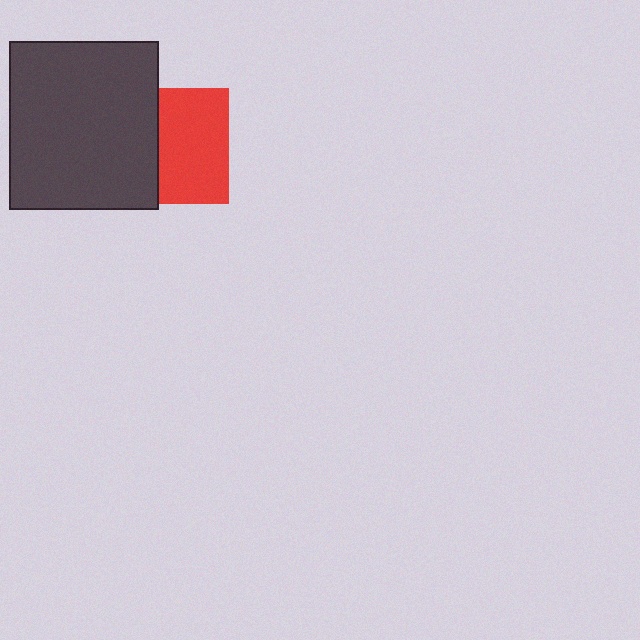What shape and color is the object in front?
The object in front is a dark gray rectangle.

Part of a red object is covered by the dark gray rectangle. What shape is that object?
It is a square.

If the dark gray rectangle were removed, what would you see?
You would see the complete red square.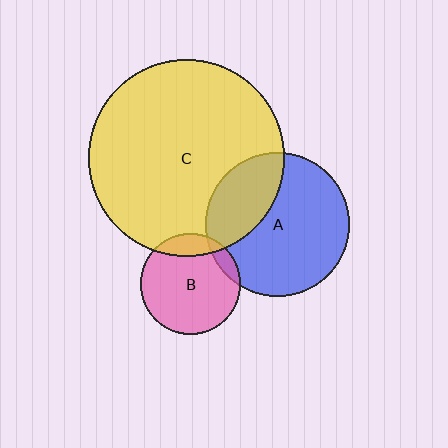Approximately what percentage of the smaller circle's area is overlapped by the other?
Approximately 10%.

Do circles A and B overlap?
Yes.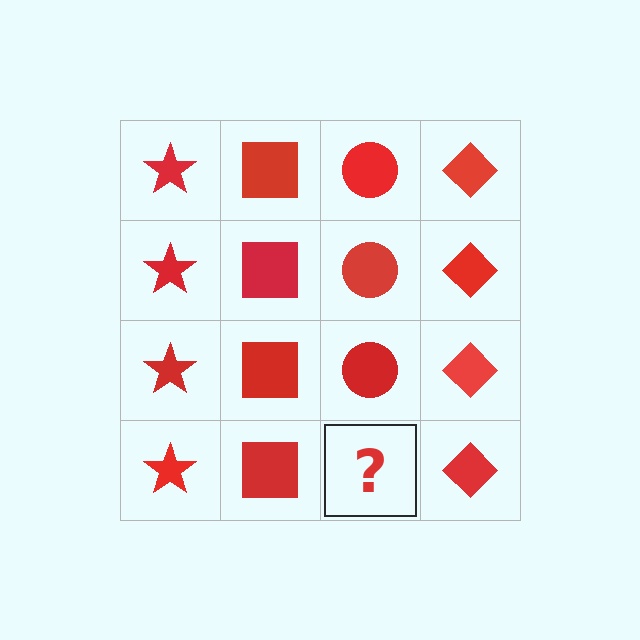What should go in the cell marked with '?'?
The missing cell should contain a red circle.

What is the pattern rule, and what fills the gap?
The rule is that each column has a consistent shape. The gap should be filled with a red circle.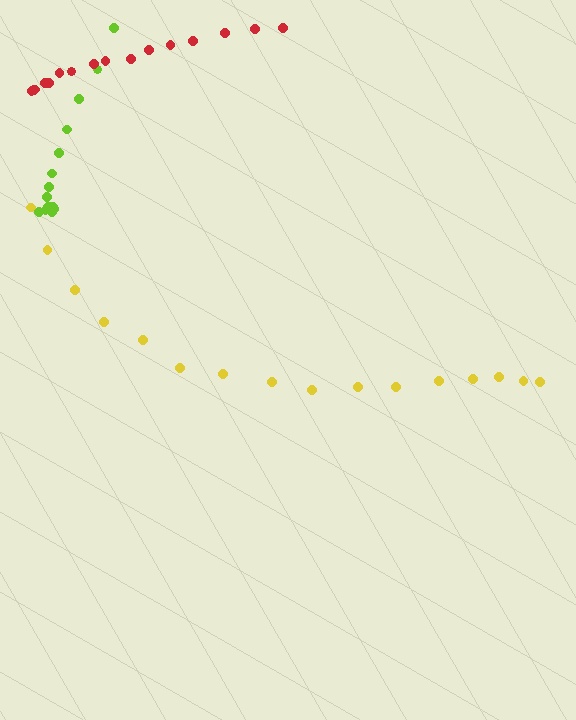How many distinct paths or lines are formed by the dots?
There are 3 distinct paths.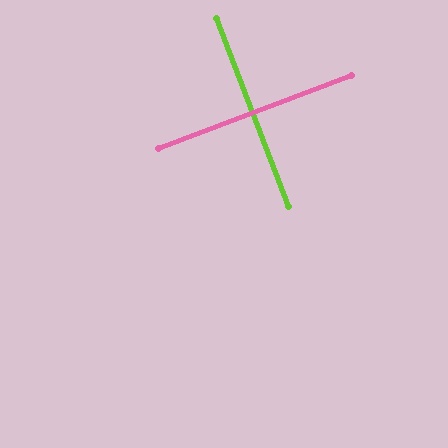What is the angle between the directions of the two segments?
Approximately 89 degrees.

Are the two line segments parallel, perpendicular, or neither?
Perpendicular — they meet at approximately 89°.